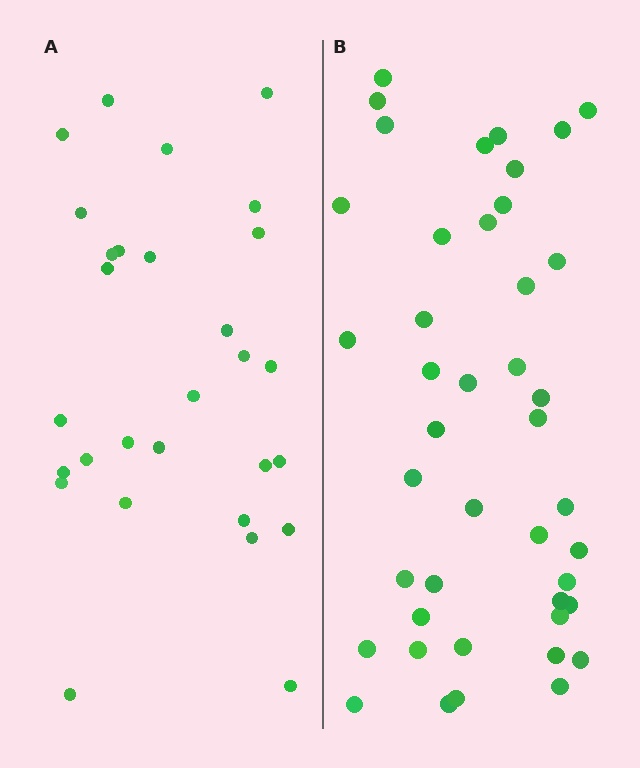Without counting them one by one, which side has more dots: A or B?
Region B (the right region) has more dots.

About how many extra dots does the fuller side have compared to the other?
Region B has approximately 15 more dots than region A.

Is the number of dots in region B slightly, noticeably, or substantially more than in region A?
Region B has substantially more. The ratio is roughly 1.5 to 1.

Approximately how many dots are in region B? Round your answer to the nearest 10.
About 40 dots. (The exact count is 43, which rounds to 40.)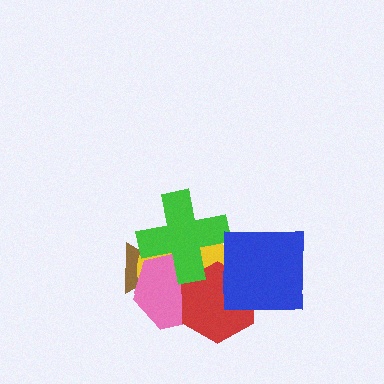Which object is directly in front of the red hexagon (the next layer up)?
The green cross is directly in front of the red hexagon.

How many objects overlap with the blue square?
1 object overlaps with the blue square.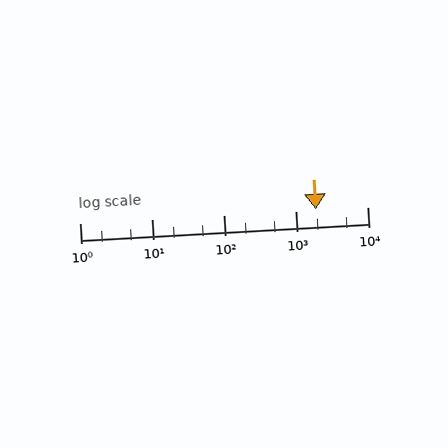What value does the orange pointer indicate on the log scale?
The pointer indicates approximately 1900.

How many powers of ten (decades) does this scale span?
The scale spans 4 decades, from 1 to 10000.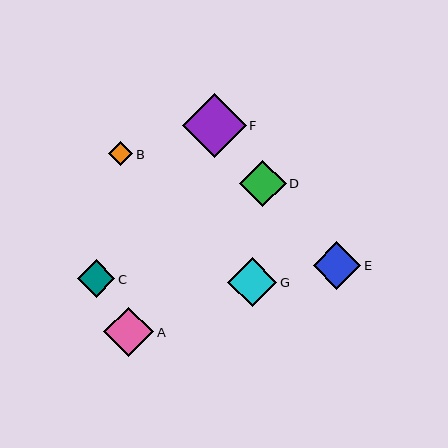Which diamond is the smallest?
Diamond B is the smallest with a size of approximately 25 pixels.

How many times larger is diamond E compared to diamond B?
Diamond E is approximately 1.9 times the size of diamond B.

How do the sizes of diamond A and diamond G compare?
Diamond A and diamond G are approximately the same size.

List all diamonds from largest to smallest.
From largest to smallest: F, A, G, E, D, C, B.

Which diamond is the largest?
Diamond F is the largest with a size of approximately 64 pixels.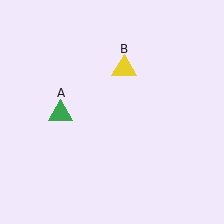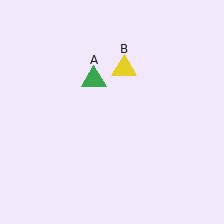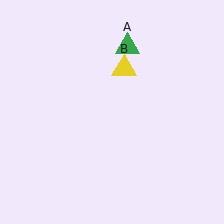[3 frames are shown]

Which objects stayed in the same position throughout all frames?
Yellow triangle (object B) remained stationary.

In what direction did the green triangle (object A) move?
The green triangle (object A) moved up and to the right.